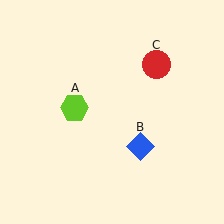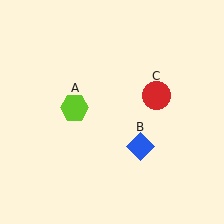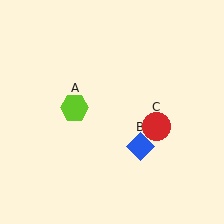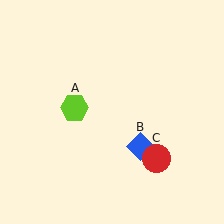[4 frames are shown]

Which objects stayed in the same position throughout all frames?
Lime hexagon (object A) and blue diamond (object B) remained stationary.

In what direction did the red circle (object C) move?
The red circle (object C) moved down.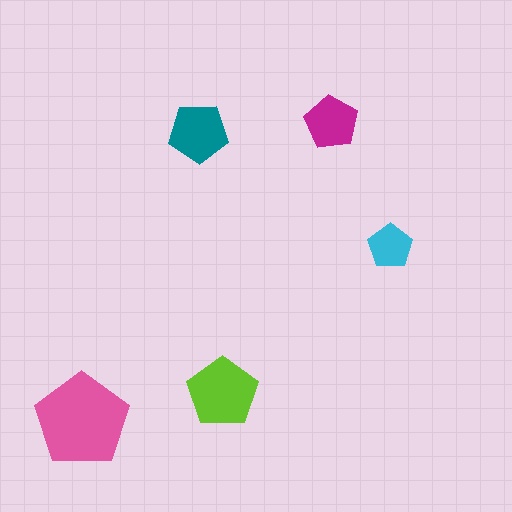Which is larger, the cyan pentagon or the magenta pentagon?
The magenta one.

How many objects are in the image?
There are 5 objects in the image.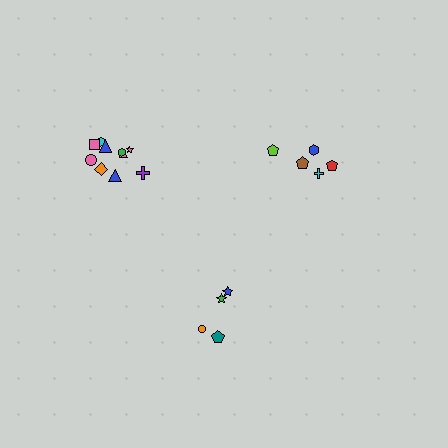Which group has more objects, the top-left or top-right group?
The top-left group.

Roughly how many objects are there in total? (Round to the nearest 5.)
Roughly 20 objects in total.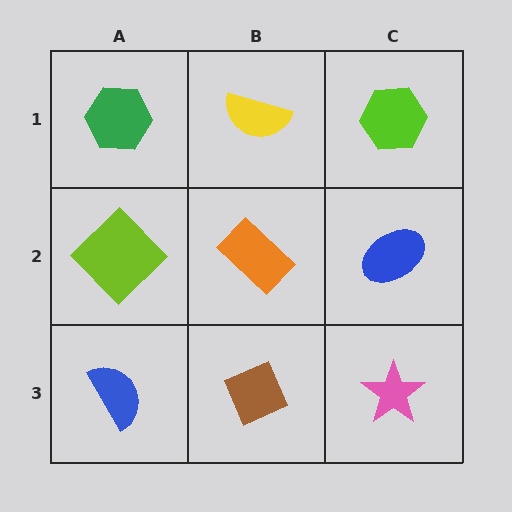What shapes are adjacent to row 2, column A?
A green hexagon (row 1, column A), a blue semicircle (row 3, column A), an orange rectangle (row 2, column B).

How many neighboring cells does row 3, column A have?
2.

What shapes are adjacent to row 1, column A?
A lime diamond (row 2, column A), a yellow semicircle (row 1, column B).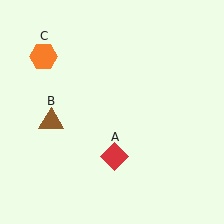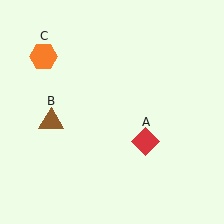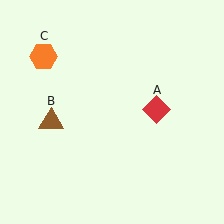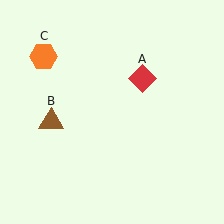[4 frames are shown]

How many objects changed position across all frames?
1 object changed position: red diamond (object A).